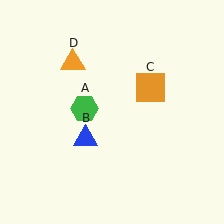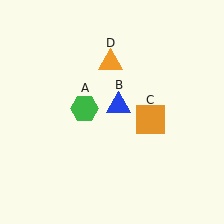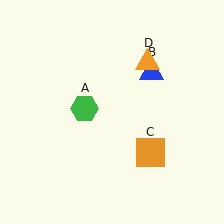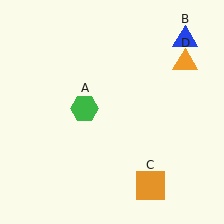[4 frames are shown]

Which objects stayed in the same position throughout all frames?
Green hexagon (object A) remained stationary.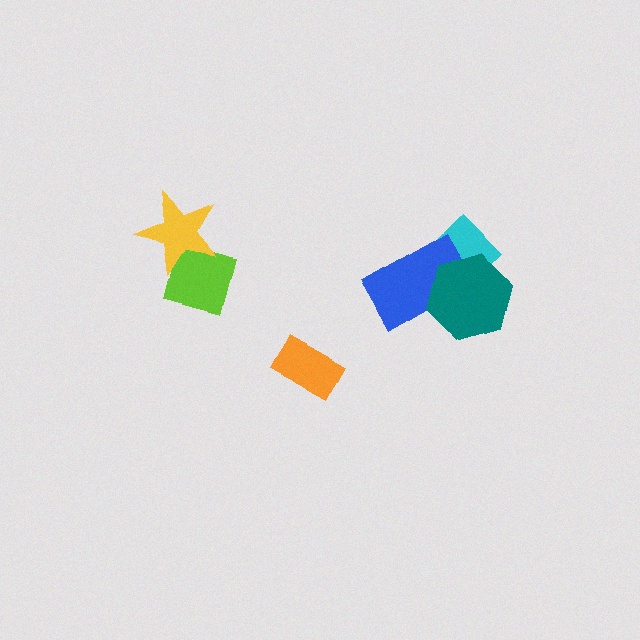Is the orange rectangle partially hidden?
No, no other shape covers it.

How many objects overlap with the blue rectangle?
2 objects overlap with the blue rectangle.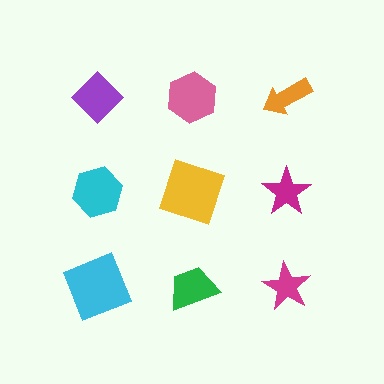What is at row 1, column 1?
A purple diamond.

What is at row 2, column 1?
A cyan hexagon.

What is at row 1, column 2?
A pink hexagon.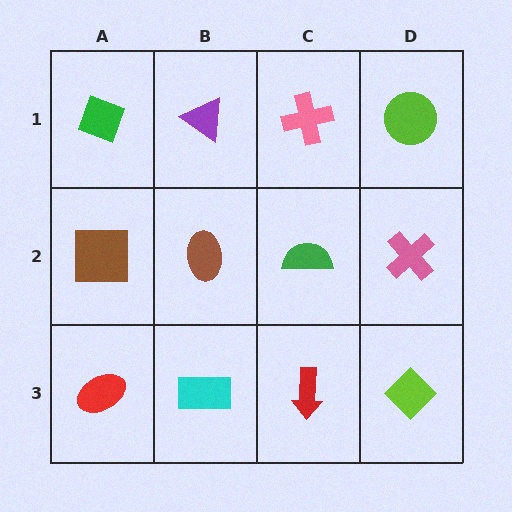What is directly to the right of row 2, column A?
A brown ellipse.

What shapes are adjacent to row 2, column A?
A green diamond (row 1, column A), a red ellipse (row 3, column A), a brown ellipse (row 2, column B).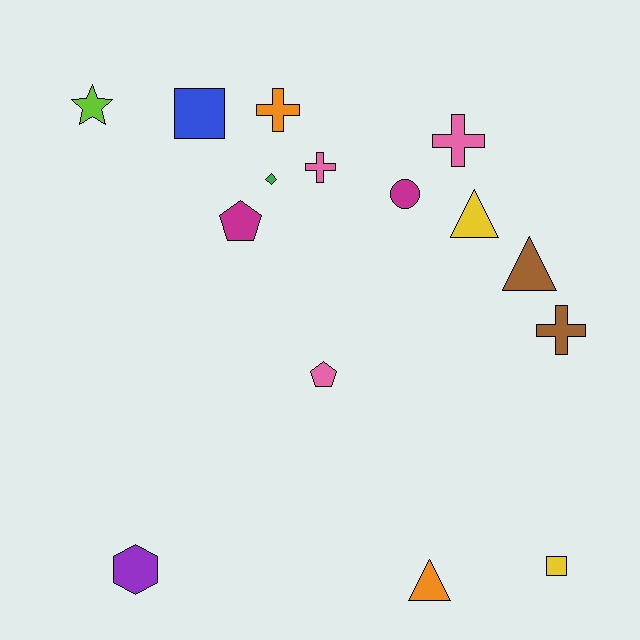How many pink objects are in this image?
There are 3 pink objects.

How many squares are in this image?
There are 2 squares.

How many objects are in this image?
There are 15 objects.